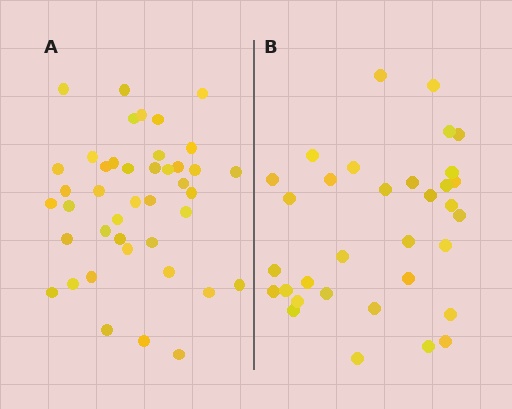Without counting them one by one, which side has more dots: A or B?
Region A (the left region) has more dots.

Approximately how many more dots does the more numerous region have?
Region A has roughly 8 or so more dots than region B.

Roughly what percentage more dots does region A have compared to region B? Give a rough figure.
About 25% more.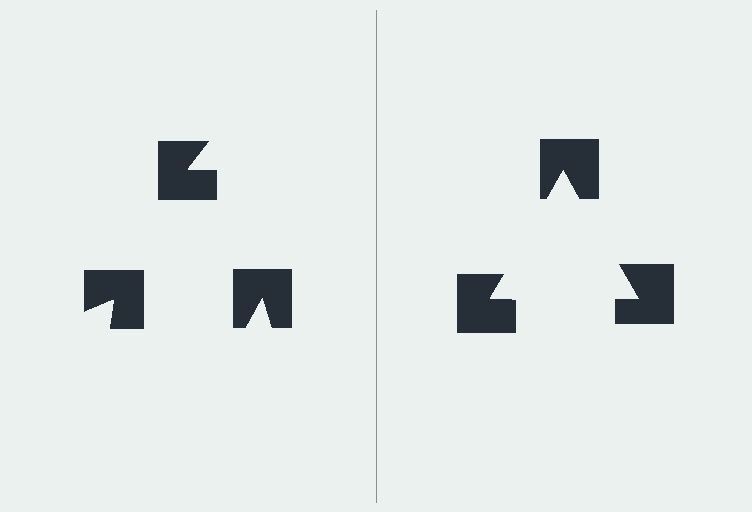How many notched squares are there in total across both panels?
6 — 3 on each side.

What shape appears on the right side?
An illusory triangle.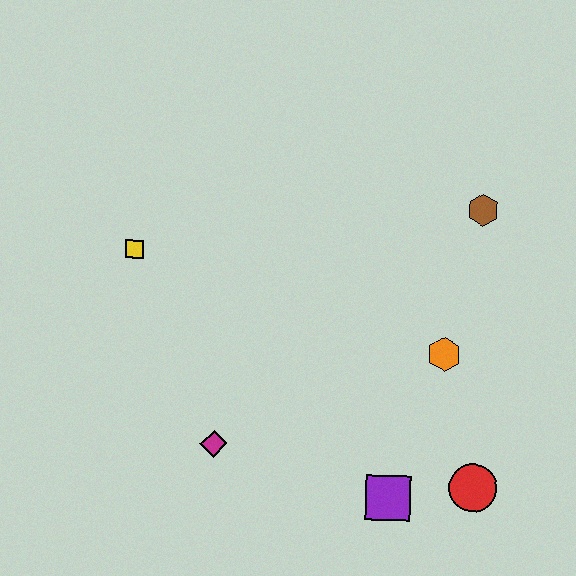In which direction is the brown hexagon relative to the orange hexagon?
The brown hexagon is above the orange hexagon.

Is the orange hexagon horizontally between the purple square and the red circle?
Yes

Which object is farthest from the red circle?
The yellow square is farthest from the red circle.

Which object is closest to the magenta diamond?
The purple square is closest to the magenta diamond.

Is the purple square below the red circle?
Yes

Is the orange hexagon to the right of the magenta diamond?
Yes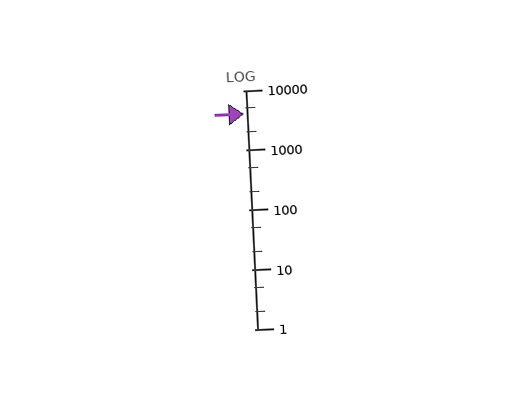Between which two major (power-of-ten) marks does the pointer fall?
The pointer is between 1000 and 10000.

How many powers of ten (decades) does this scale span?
The scale spans 4 decades, from 1 to 10000.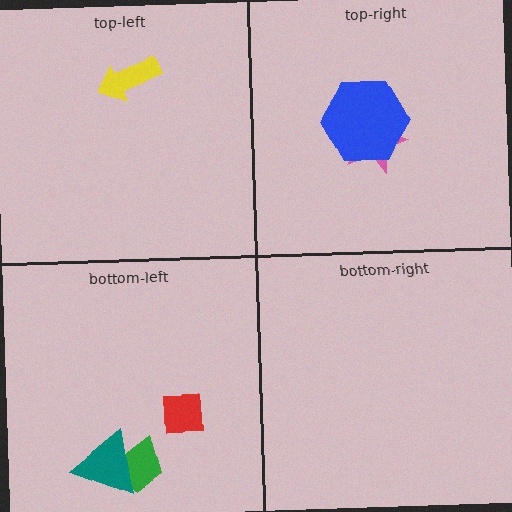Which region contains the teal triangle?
The bottom-left region.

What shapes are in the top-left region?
The yellow arrow.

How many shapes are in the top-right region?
2.